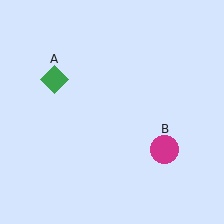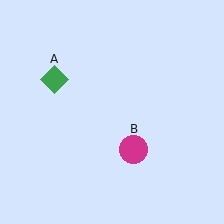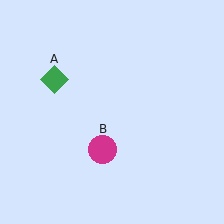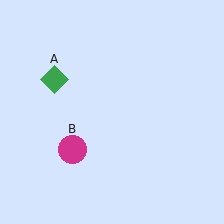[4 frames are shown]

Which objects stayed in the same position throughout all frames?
Green diamond (object A) remained stationary.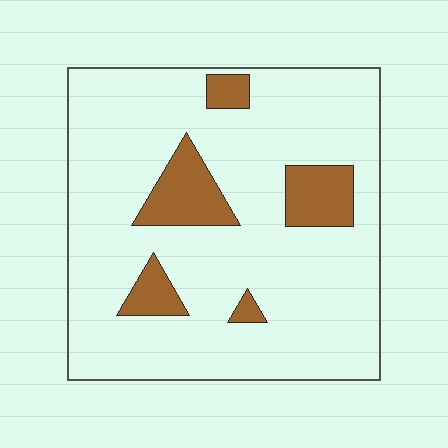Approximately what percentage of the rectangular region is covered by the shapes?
Approximately 15%.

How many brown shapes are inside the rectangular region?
5.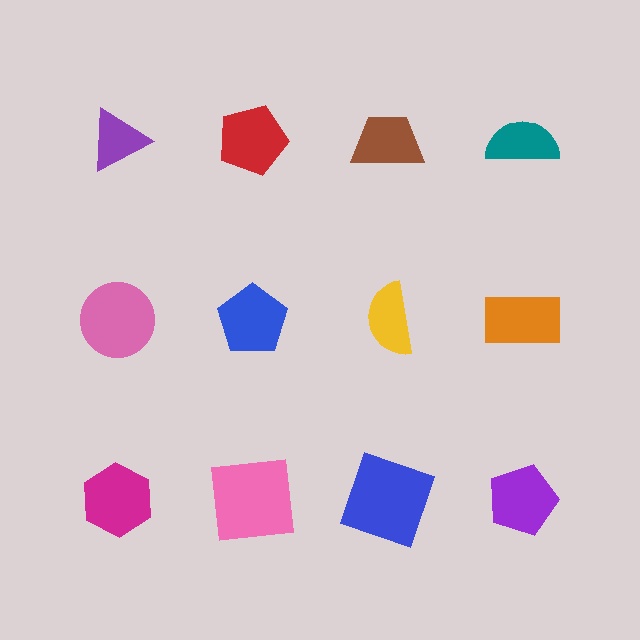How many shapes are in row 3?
4 shapes.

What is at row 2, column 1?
A pink circle.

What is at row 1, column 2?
A red pentagon.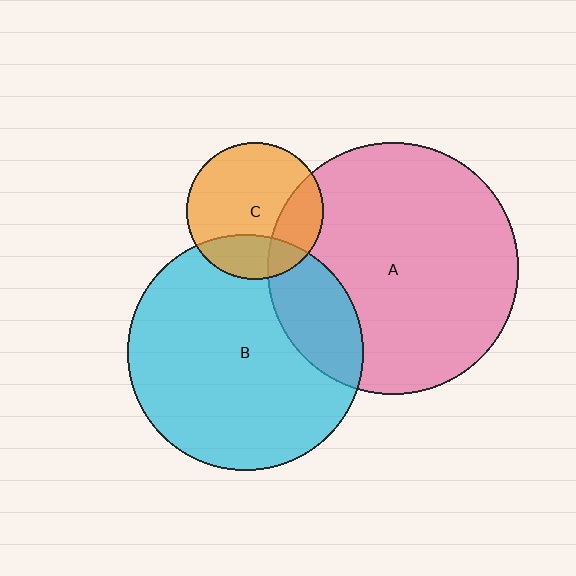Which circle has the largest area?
Circle A (pink).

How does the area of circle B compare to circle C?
Approximately 3.0 times.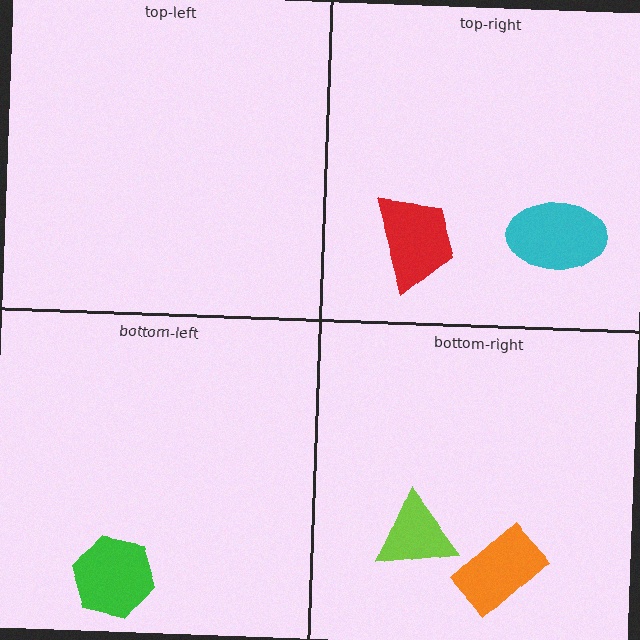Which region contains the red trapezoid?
The top-right region.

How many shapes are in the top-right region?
2.